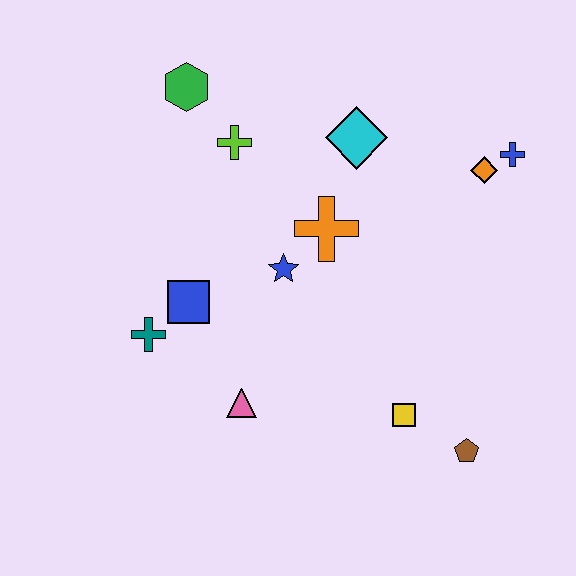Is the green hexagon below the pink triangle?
No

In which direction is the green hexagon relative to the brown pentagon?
The green hexagon is above the brown pentagon.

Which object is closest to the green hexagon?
The lime cross is closest to the green hexagon.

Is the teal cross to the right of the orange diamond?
No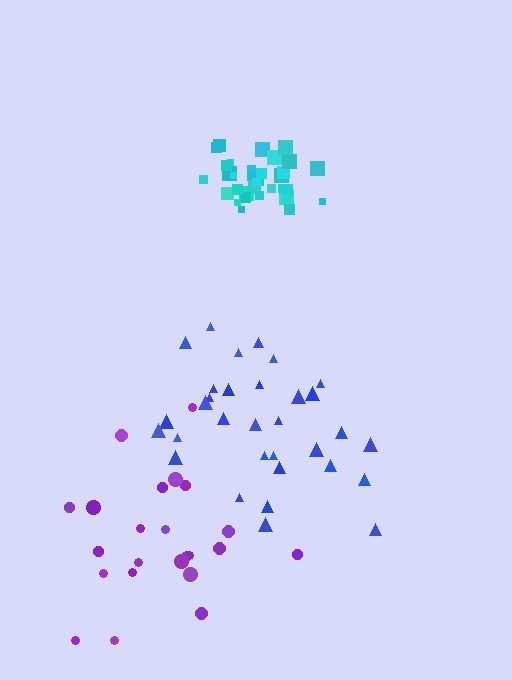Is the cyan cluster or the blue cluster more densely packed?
Cyan.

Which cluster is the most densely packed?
Cyan.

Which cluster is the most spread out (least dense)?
Purple.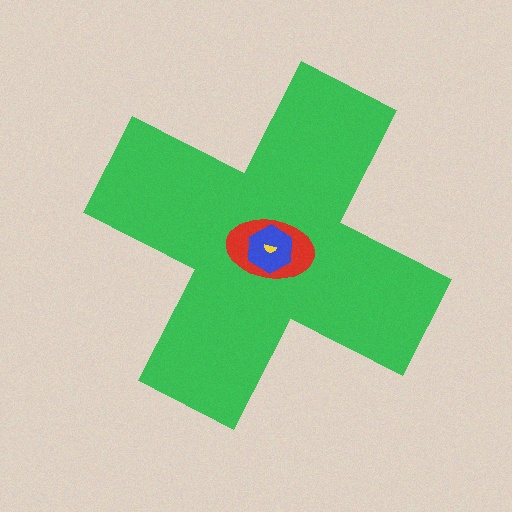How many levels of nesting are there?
4.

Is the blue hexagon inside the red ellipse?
Yes.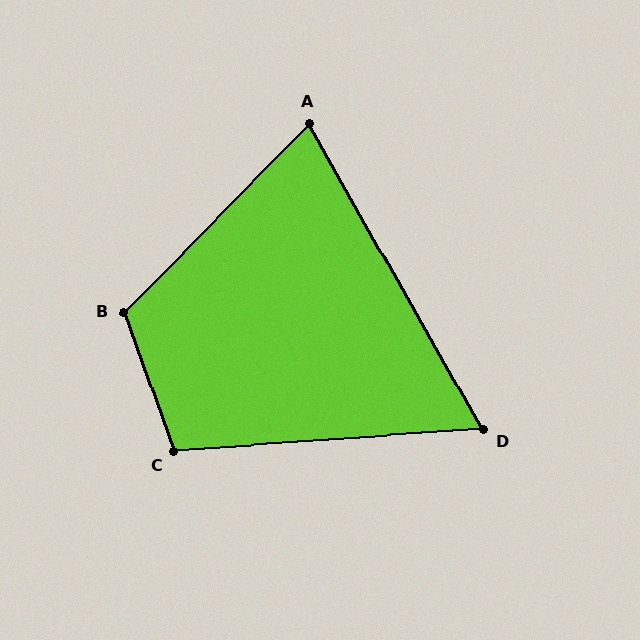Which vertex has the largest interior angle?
B, at approximately 116 degrees.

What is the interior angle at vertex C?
Approximately 106 degrees (obtuse).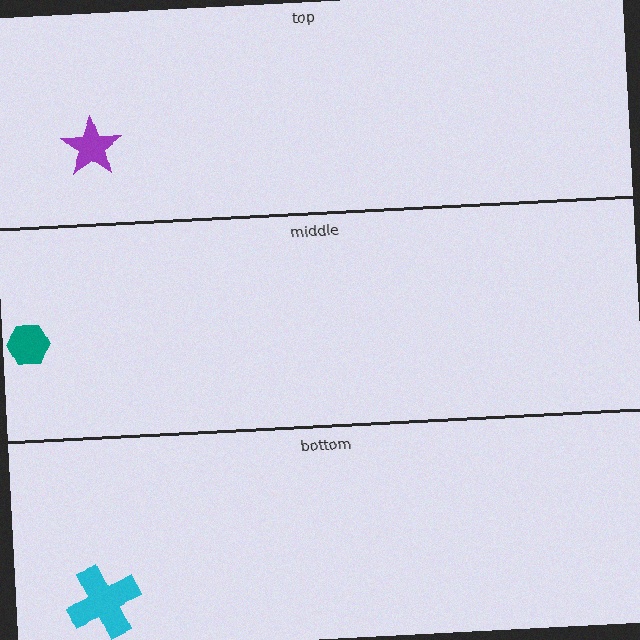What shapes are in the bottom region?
The cyan cross.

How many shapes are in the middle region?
1.